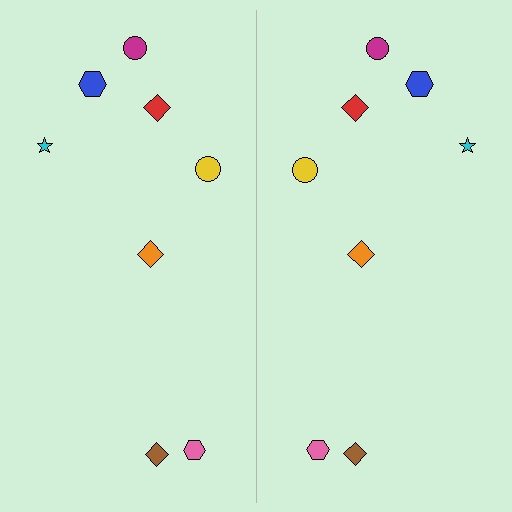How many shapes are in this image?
There are 16 shapes in this image.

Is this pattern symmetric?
Yes, this pattern has bilateral (reflection) symmetry.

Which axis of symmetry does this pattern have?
The pattern has a vertical axis of symmetry running through the center of the image.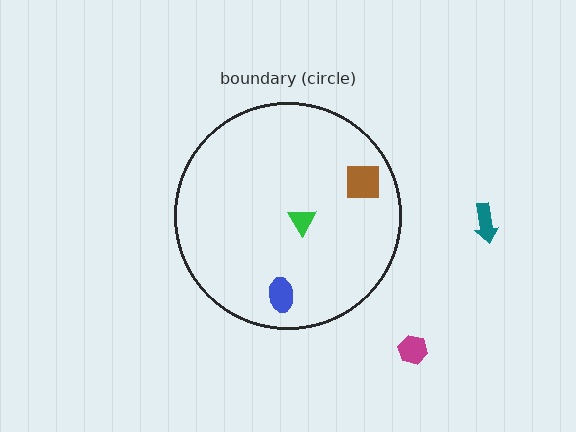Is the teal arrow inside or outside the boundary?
Outside.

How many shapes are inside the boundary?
3 inside, 2 outside.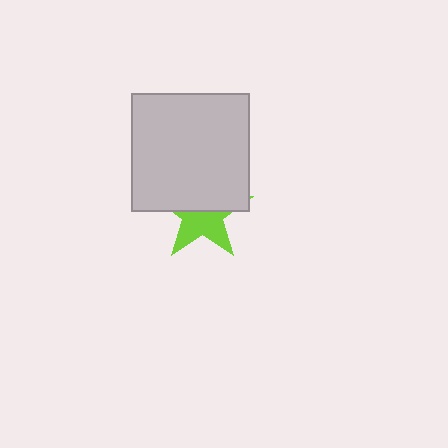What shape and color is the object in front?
The object in front is a light gray square.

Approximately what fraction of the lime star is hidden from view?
Roughly 52% of the lime star is hidden behind the light gray square.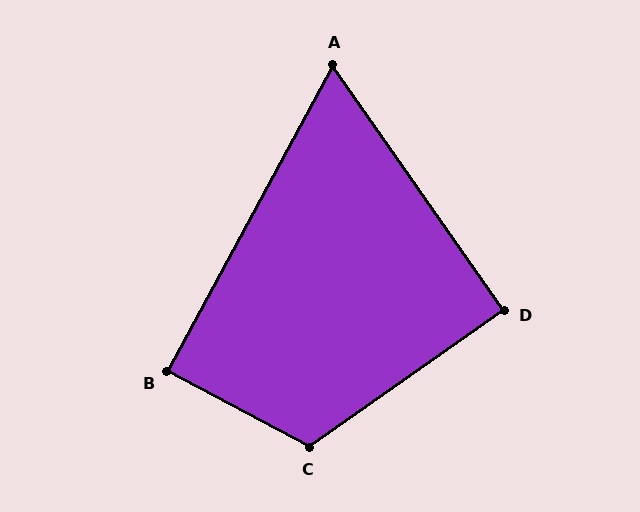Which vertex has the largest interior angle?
C, at approximately 117 degrees.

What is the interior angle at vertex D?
Approximately 90 degrees (approximately right).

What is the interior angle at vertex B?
Approximately 90 degrees (approximately right).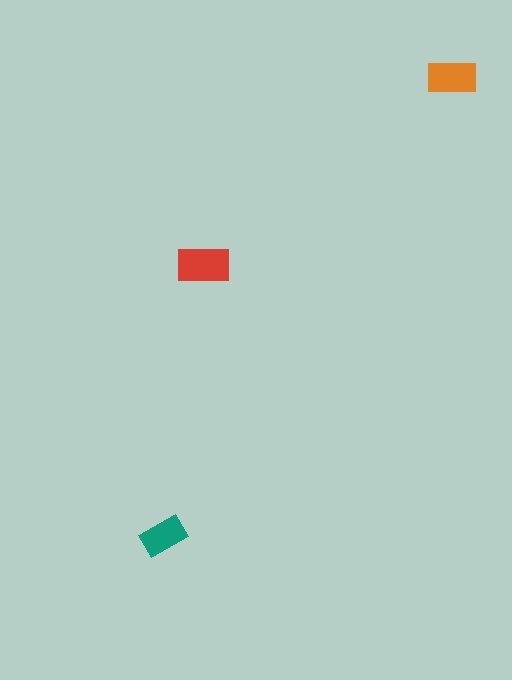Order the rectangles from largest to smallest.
the red one, the orange one, the teal one.